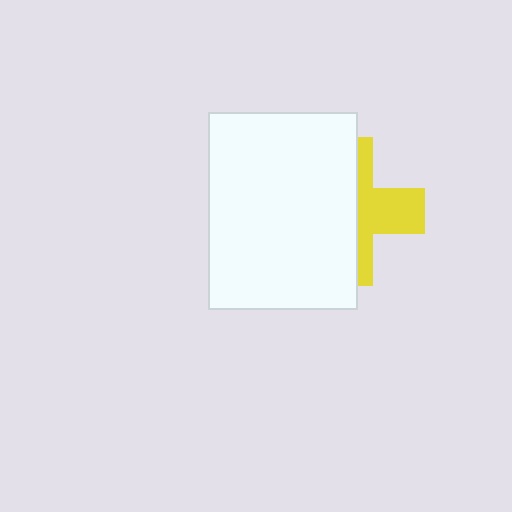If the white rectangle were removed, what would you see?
You would see the complete yellow cross.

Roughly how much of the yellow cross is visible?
A small part of it is visible (roughly 41%).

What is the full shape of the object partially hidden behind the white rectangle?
The partially hidden object is a yellow cross.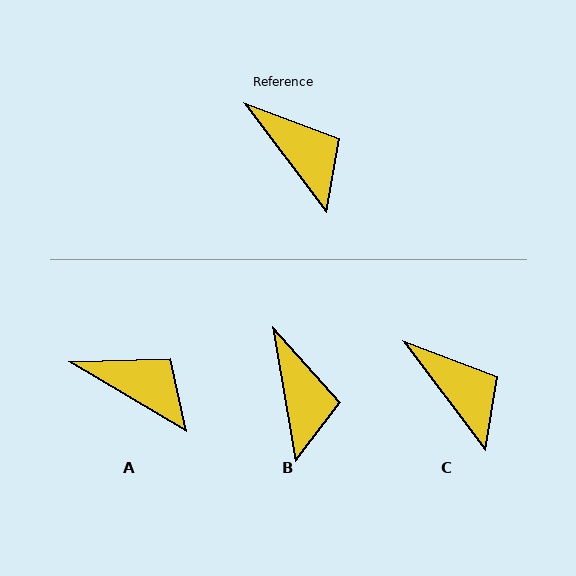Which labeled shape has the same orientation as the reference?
C.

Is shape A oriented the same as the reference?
No, it is off by about 22 degrees.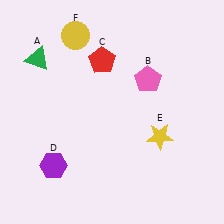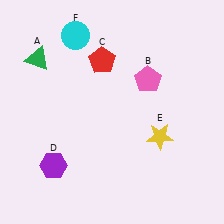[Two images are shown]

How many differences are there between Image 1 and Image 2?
There is 1 difference between the two images.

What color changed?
The circle (F) changed from yellow in Image 1 to cyan in Image 2.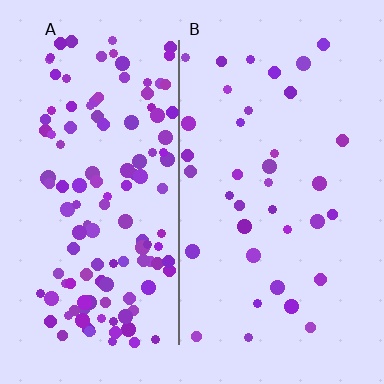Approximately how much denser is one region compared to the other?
Approximately 3.6× — region A over region B.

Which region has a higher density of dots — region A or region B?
A (the left).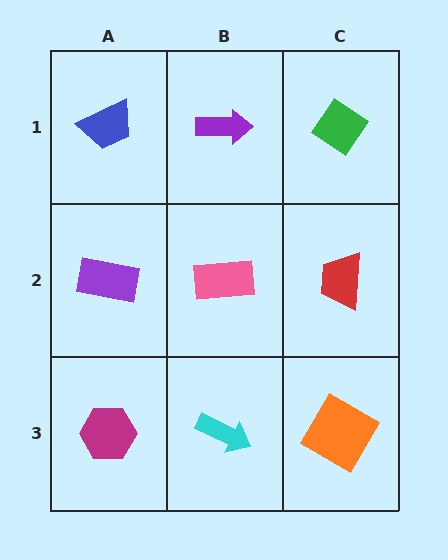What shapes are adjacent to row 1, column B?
A pink rectangle (row 2, column B), a blue trapezoid (row 1, column A), a green diamond (row 1, column C).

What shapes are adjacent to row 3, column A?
A purple rectangle (row 2, column A), a cyan arrow (row 3, column B).